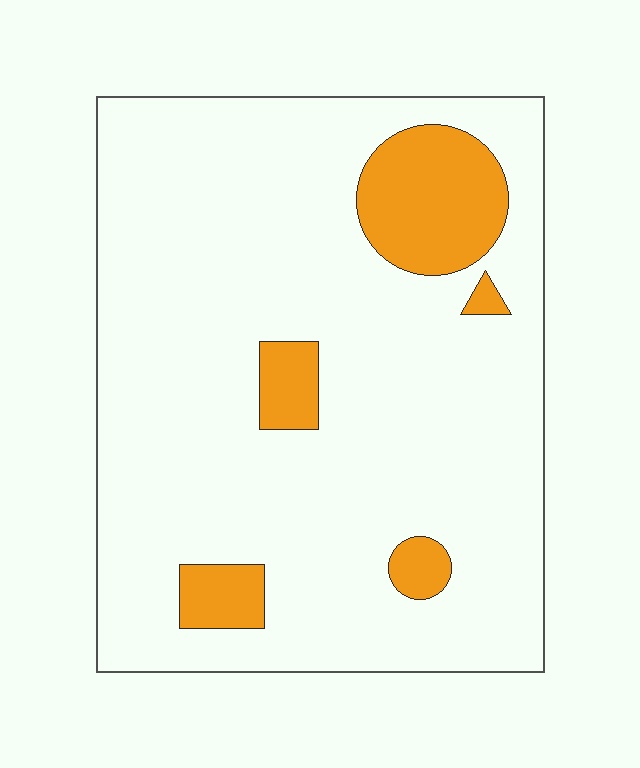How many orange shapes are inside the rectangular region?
5.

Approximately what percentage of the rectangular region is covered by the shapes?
Approximately 15%.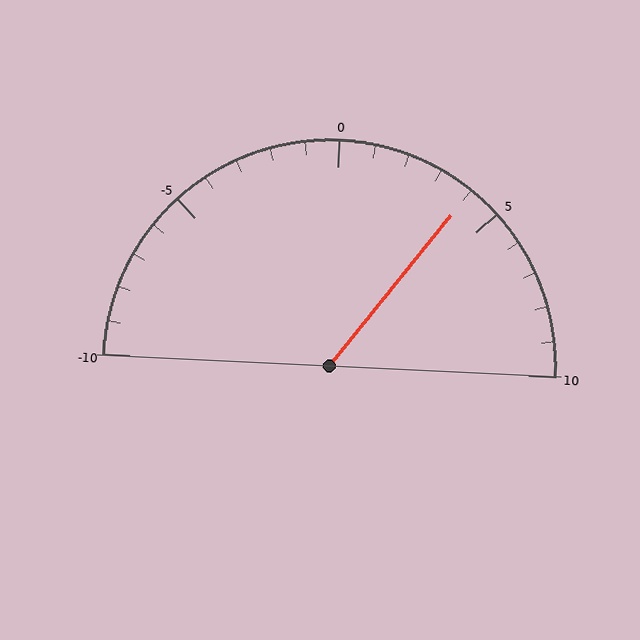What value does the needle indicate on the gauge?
The needle indicates approximately 4.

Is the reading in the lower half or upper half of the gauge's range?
The reading is in the upper half of the range (-10 to 10).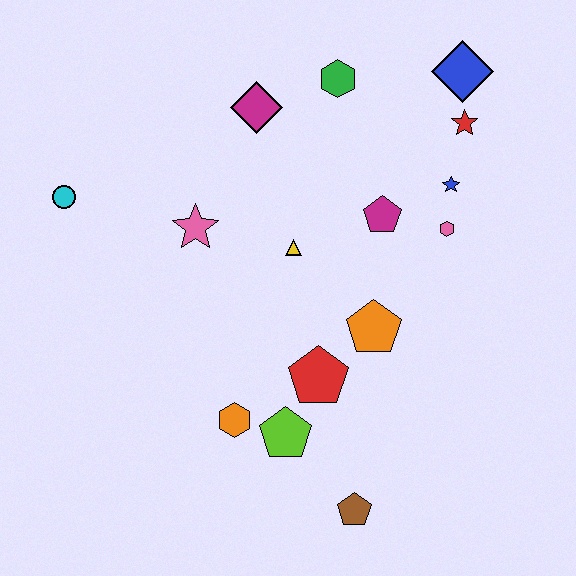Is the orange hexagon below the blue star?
Yes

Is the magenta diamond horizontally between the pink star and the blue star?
Yes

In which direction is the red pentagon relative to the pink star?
The red pentagon is below the pink star.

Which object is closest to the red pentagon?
The lime pentagon is closest to the red pentagon.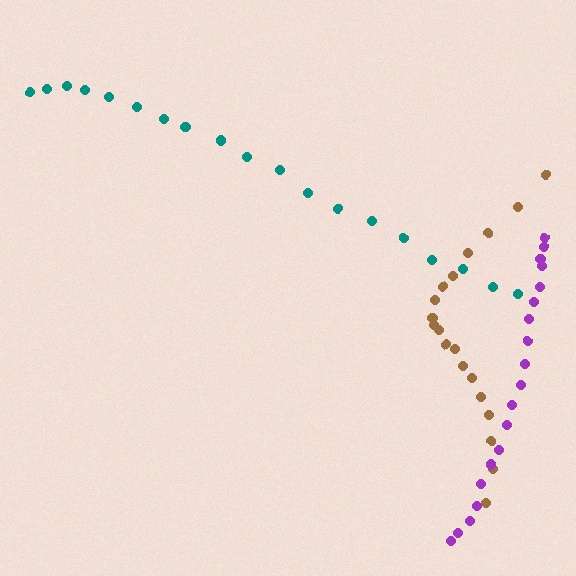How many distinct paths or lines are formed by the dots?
There are 3 distinct paths.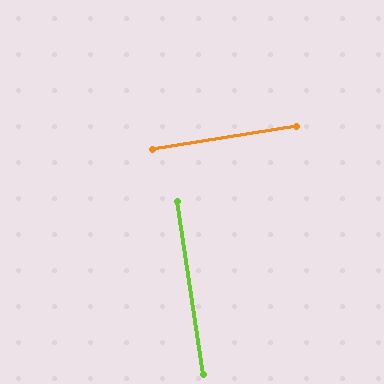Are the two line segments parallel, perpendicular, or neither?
Perpendicular — they meet at approximately 90°.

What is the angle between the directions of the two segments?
Approximately 90 degrees.